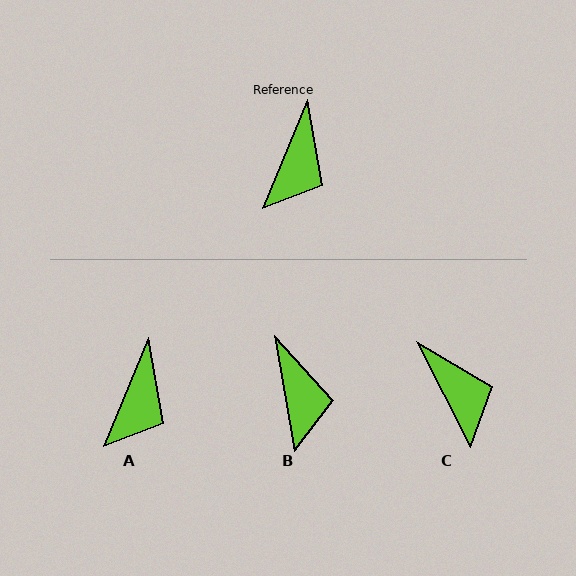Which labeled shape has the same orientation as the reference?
A.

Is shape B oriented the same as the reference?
No, it is off by about 32 degrees.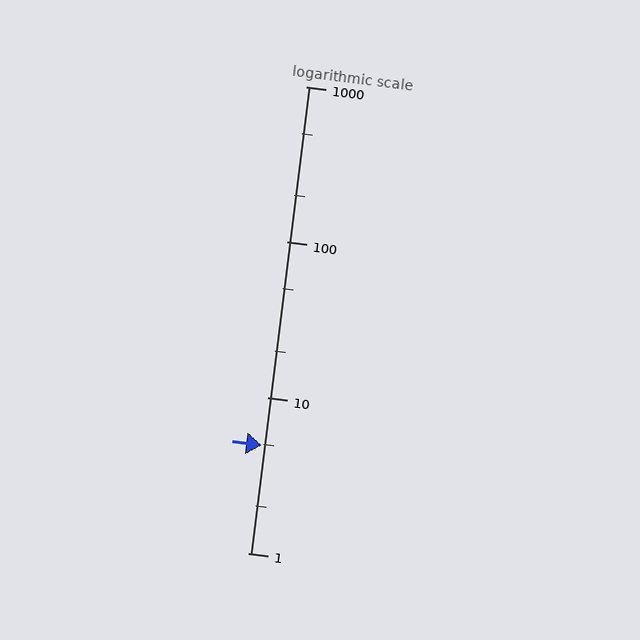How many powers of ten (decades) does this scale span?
The scale spans 3 decades, from 1 to 1000.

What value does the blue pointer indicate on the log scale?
The pointer indicates approximately 4.9.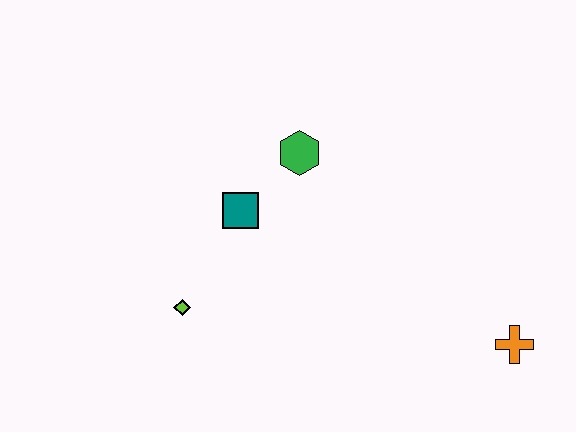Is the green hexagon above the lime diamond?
Yes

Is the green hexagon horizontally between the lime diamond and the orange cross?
Yes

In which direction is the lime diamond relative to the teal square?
The lime diamond is below the teal square.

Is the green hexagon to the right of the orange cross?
No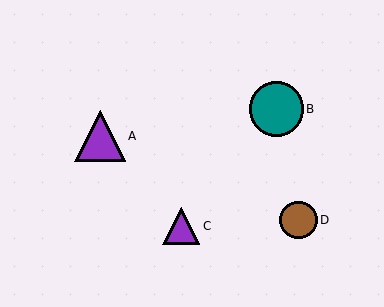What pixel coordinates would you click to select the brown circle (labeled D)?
Click at (299, 220) to select the brown circle D.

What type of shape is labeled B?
Shape B is a teal circle.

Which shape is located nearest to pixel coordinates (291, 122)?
The teal circle (labeled B) at (276, 109) is nearest to that location.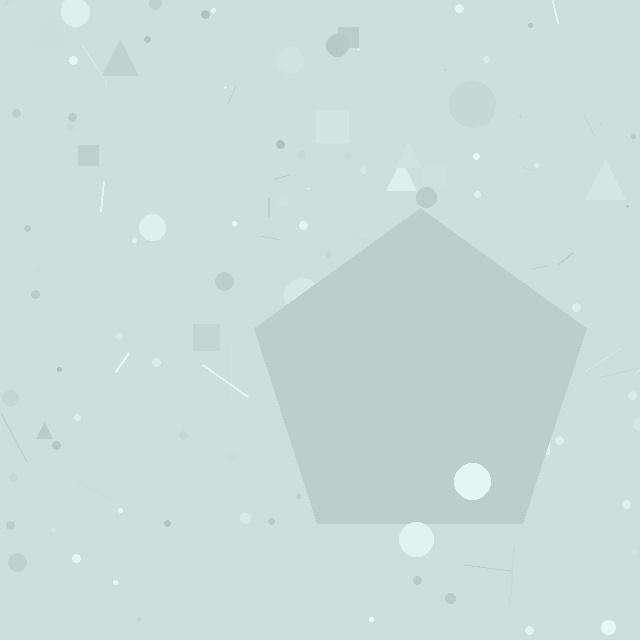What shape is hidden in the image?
A pentagon is hidden in the image.